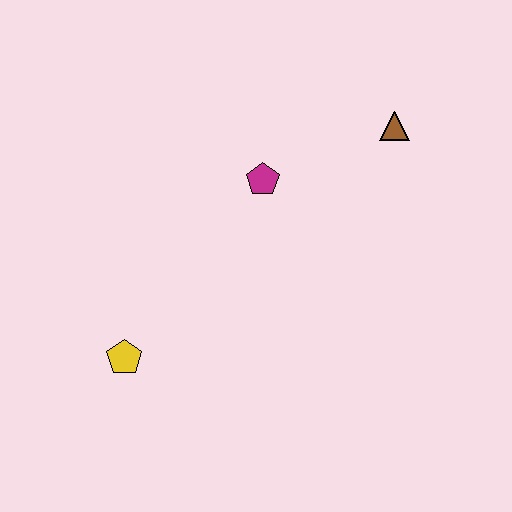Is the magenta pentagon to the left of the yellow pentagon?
No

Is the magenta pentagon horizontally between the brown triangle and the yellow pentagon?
Yes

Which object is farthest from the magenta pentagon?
The yellow pentagon is farthest from the magenta pentagon.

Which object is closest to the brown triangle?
The magenta pentagon is closest to the brown triangle.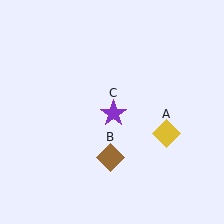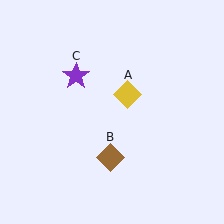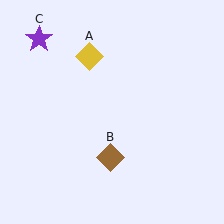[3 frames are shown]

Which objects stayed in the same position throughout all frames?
Brown diamond (object B) remained stationary.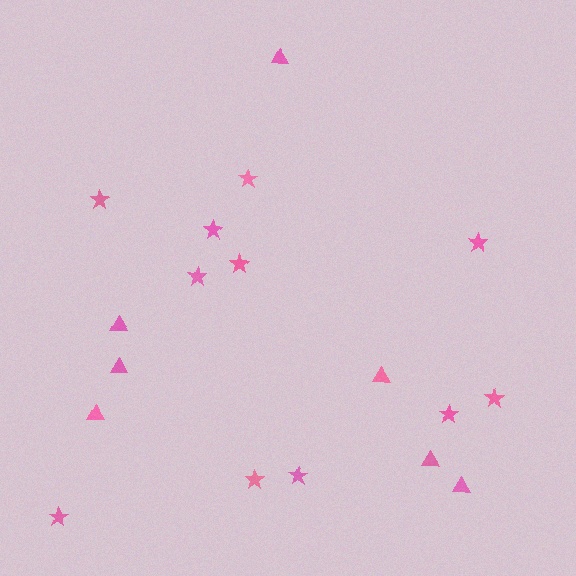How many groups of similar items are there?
There are 2 groups: one group of stars (11) and one group of triangles (7).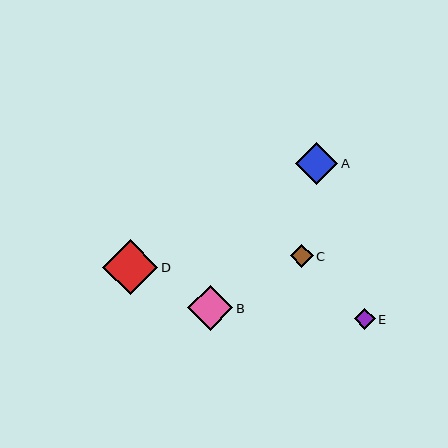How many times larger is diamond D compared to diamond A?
Diamond D is approximately 1.3 times the size of diamond A.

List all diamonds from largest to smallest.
From largest to smallest: D, B, A, C, E.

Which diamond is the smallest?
Diamond E is the smallest with a size of approximately 21 pixels.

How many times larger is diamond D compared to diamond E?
Diamond D is approximately 2.6 times the size of diamond E.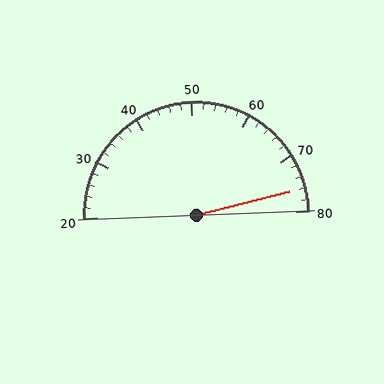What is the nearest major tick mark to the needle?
The nearest major tick mark is 80.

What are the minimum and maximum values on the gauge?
The gauge ranges from 20 to 80.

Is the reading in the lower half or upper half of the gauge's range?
The reading is in the upper half of the range (20 to 80).